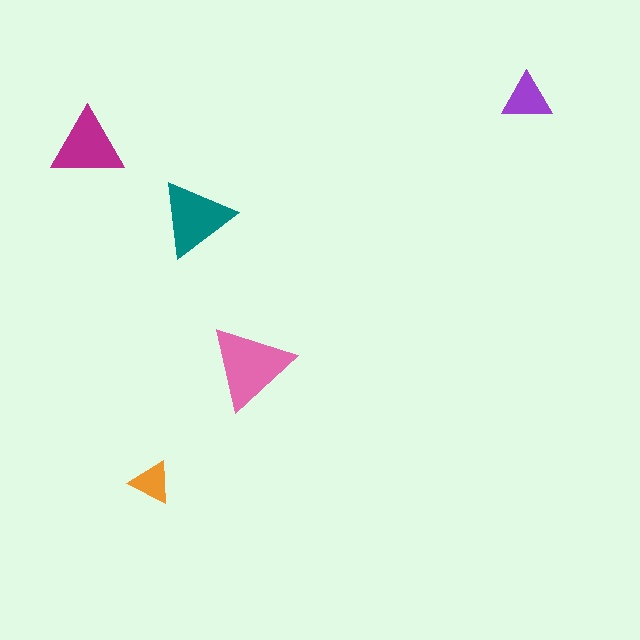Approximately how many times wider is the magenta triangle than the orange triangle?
About 1.5 times wider.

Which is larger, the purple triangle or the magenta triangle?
The magenta one.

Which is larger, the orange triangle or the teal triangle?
The teal one.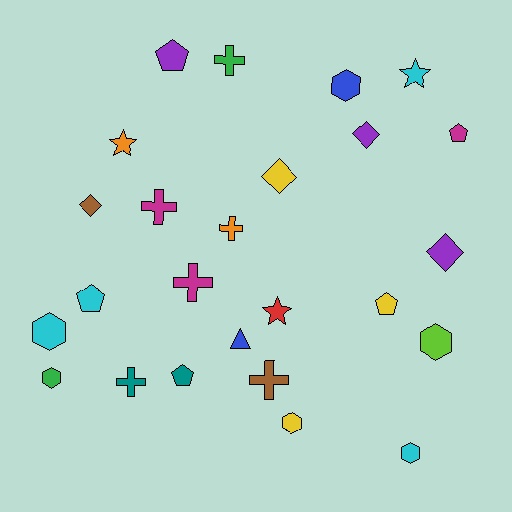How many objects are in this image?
There are 25 objects.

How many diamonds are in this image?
There are 4 diamonds.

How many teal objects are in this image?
There are 2 teal objects.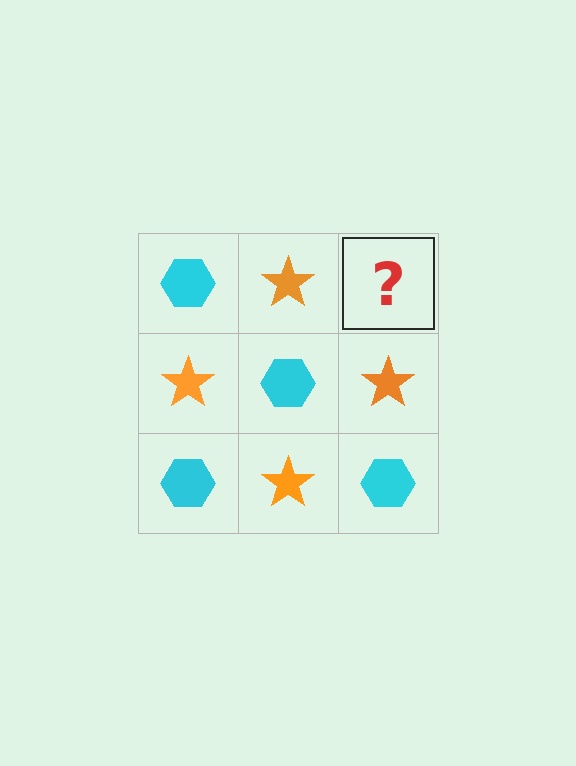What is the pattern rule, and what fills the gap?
The rule is that it alternates cyan hexagon and orange star in a checkerboard pattern. The gap should be filled with a cyan hexagon.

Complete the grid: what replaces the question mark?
The question mark should be replaced with a cyan hexagon.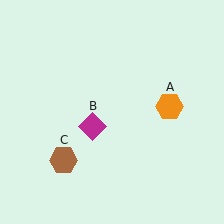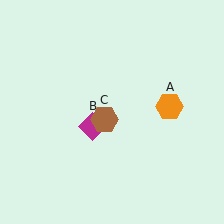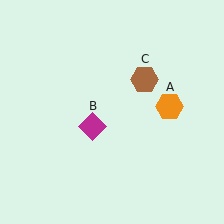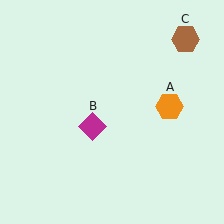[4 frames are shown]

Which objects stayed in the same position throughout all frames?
Orange hexagon (object A) and magenta diamond (object B) remained stationary.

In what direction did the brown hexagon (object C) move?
The brown hexagon (object C) moved up and to the right.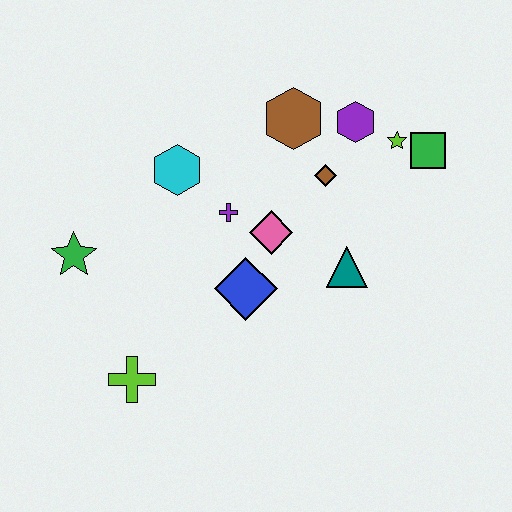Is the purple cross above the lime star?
No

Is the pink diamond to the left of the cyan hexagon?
No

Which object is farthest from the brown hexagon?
The lime cross is farthest from the brown hexagon.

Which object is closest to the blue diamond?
The pink diamond is closest to the blue diamond.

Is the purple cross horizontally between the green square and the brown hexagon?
No